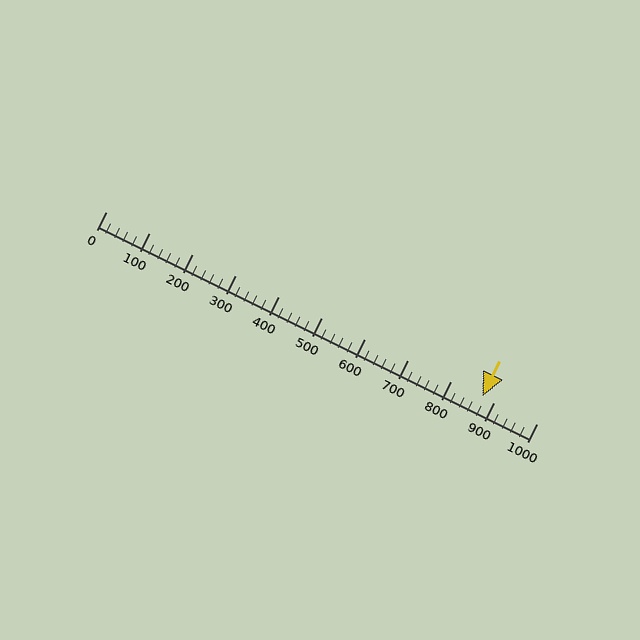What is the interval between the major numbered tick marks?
The major tick marks are spaced 100 units apart.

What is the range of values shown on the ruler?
The ruler shows values from 0 to 1000.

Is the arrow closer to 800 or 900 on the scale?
The arrow is closer to 900.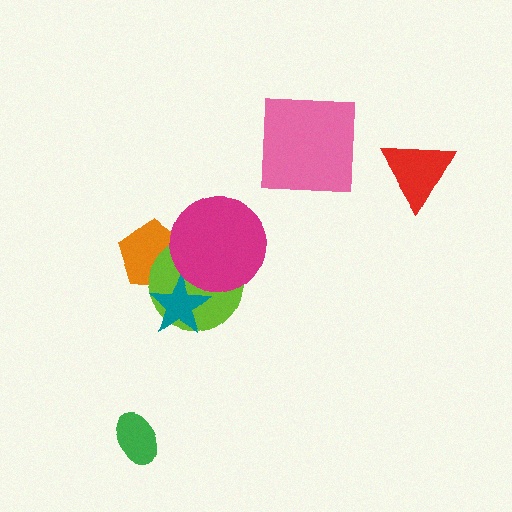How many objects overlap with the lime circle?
3 objects overlap with the lime circle.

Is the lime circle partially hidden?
Yes, it is partially covered by another shape.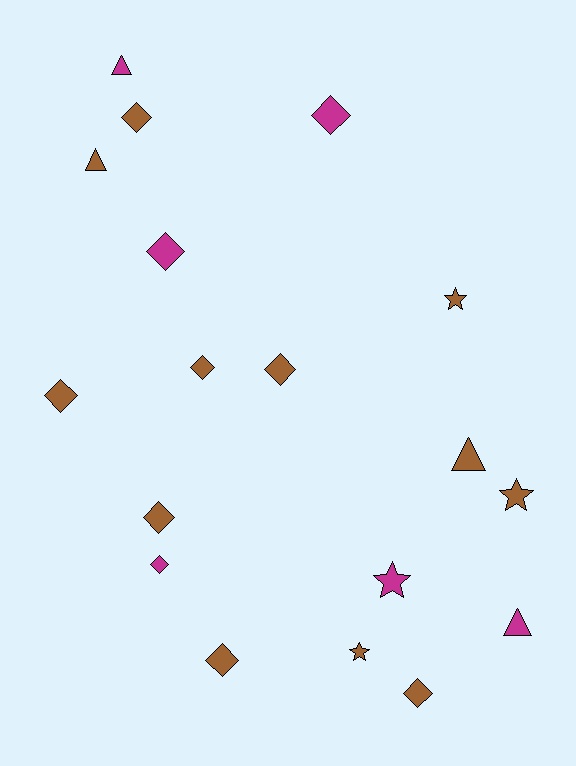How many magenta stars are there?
There is 1 magenta star.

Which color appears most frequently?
Brown, with 12 objects.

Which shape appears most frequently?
Diamond, with 10 objects.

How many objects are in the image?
There are 18 objects.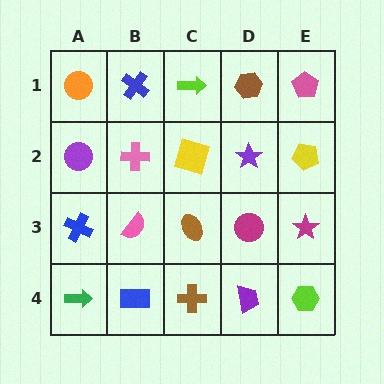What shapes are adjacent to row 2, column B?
A blue cross (row 1, column B), a pink semicircle (row 3, column B), a purple circle (row 2, column A), a yellow square (row 2, column C).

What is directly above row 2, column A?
An orange circle.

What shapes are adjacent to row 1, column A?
A purple circle (row 2, column A), a blue cross (row 1, column B).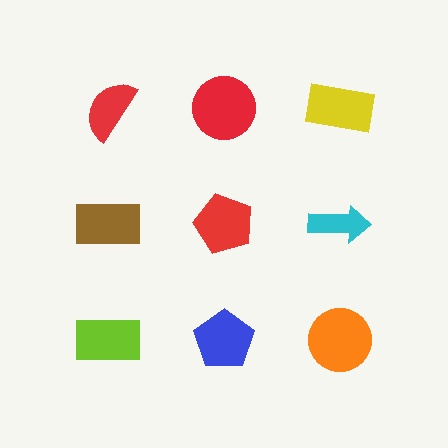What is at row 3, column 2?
A blue pentagon.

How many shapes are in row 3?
3 shapes.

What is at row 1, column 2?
A red circle.